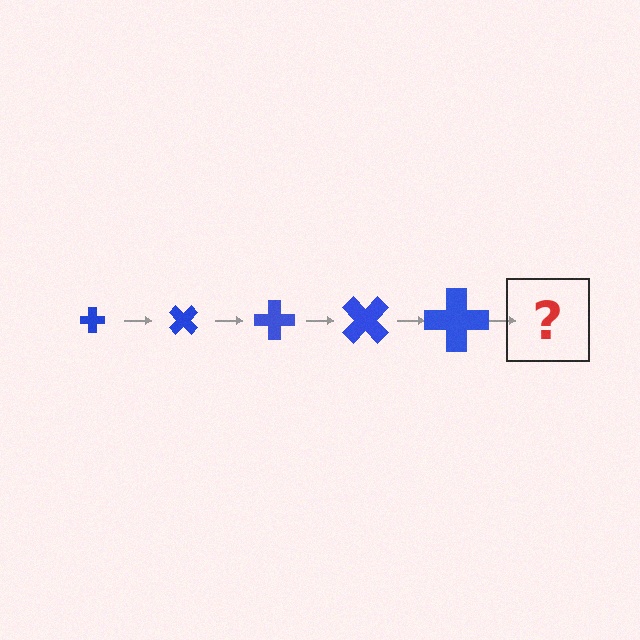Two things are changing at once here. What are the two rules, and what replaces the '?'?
The two rules are that the cross grows larger each step and it rotates 45 degrees each step. The '?' should be a cross, larger than the previous one and rotated 225 degrees from the start.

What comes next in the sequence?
The next element should be a cross, larger than the previous one and rotated 225 degrees from the start.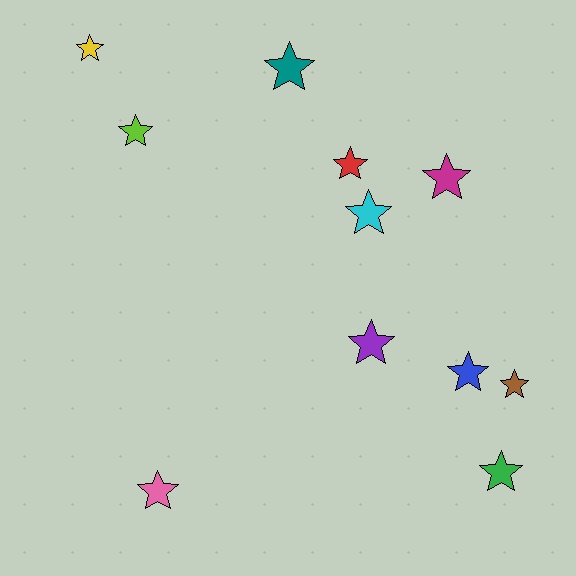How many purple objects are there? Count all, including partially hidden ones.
There is 1 purple object.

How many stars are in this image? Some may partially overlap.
There are 11 stars.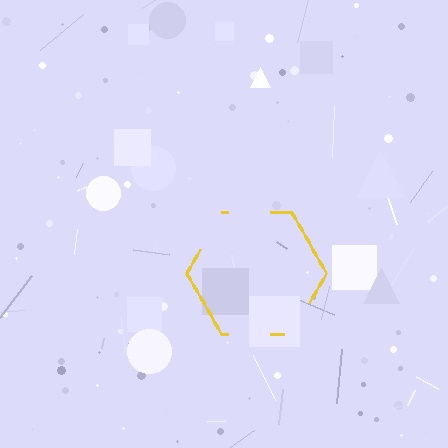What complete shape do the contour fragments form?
The contour fragments form a hexagon.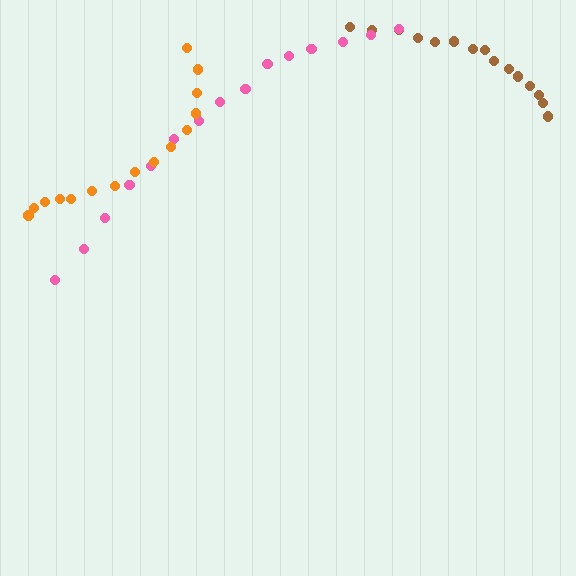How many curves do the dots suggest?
There are 3 distinct paths.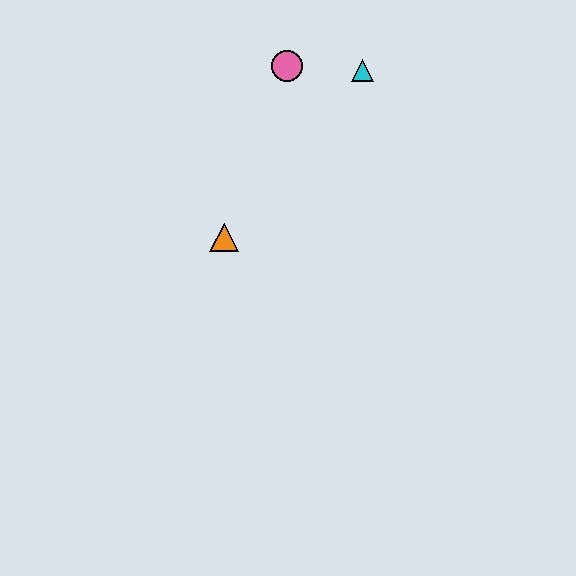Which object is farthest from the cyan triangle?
The orange triangle is farthest from the cyan triangle.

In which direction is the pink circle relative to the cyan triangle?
The pink circle is to the left of the cyan triangle.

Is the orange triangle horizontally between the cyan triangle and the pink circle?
No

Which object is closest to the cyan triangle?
The pink circle is closest to the cyan triangle.